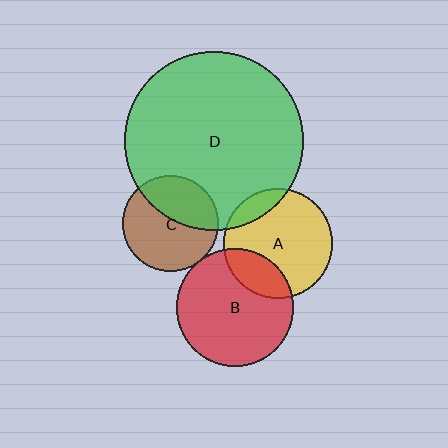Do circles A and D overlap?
Yes.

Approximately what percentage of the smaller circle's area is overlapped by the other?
Approximately 15%.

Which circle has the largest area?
Circle D (green).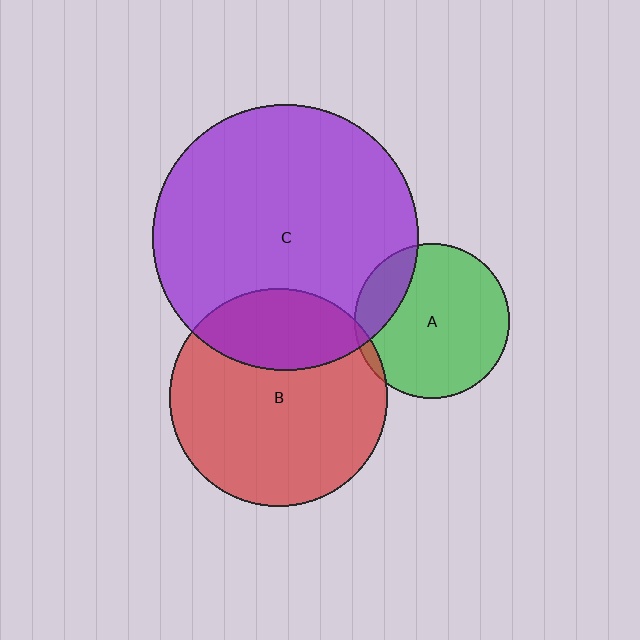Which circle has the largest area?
Circle C (purple).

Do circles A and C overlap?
Yes.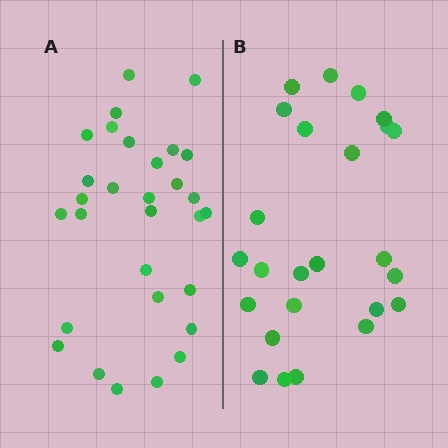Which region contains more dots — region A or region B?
Region A (the left region) has more dots.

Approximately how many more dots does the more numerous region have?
Region A has about 5 more dots than region B.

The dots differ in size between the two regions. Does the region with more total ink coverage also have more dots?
No. Region B has more total ink coverage because its dots are larger, but region A actually contains more individual dots. Total area can be misleading — the number of items is what matters here.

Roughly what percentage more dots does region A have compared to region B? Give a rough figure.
About 20% more.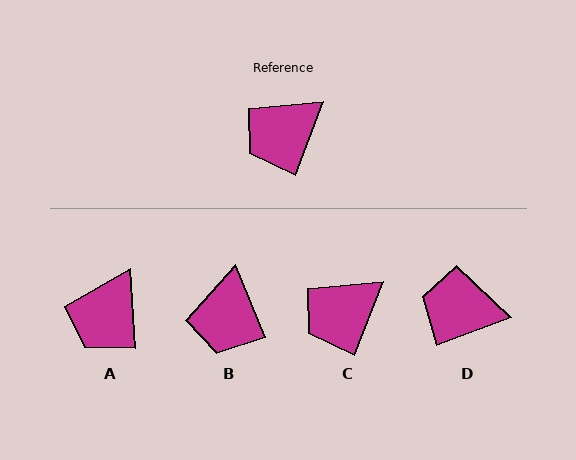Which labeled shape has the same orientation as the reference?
C.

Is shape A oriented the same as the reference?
No, it is off by about 25 degrees.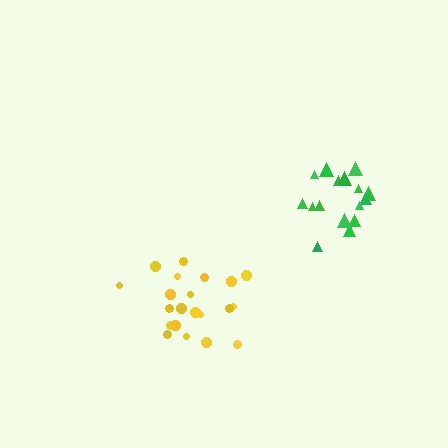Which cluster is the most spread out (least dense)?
Yellow.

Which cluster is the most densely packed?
Green.